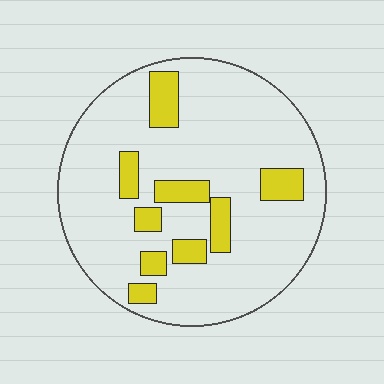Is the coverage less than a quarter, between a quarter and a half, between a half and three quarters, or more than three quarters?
Less than a quarter.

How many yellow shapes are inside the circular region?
9.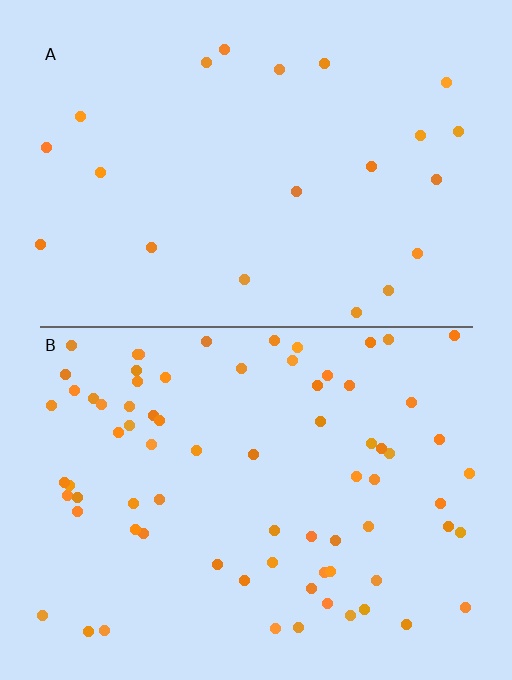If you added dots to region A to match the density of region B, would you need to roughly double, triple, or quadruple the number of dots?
Approximately triple.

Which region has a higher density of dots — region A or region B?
B (the bottom).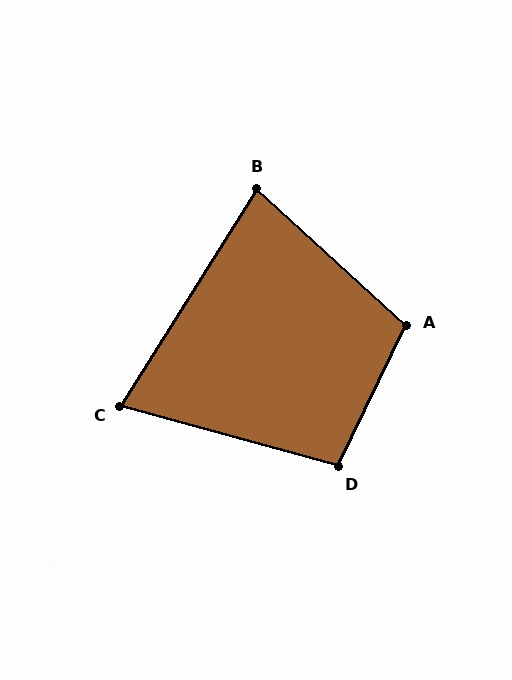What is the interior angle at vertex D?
Approximately 100 degrees (obtuse).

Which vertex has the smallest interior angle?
C, at approximately 73 degrees.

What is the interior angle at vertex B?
Approximately 80 degrees (acute).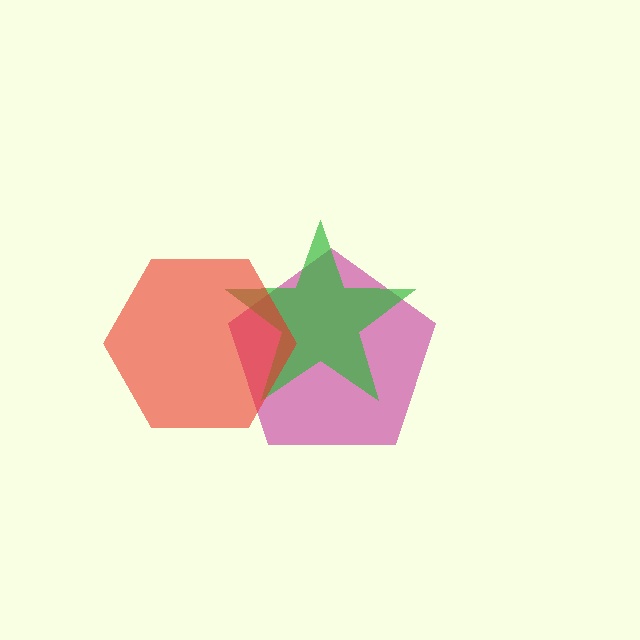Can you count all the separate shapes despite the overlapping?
Yes, there are 3 separate shapes.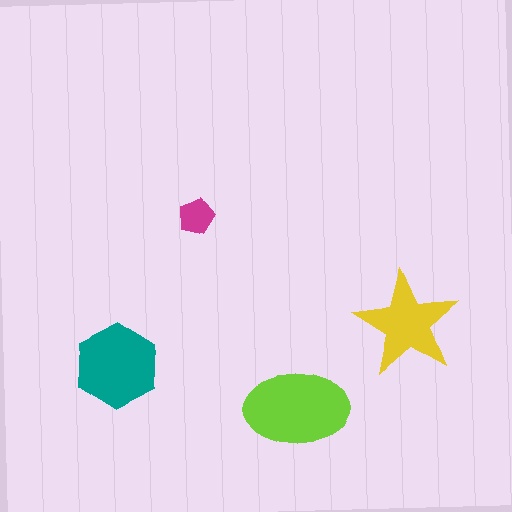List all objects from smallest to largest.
The magenta pentagon, the yellow star, the teal hexagon, the lime ellipse.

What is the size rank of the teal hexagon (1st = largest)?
2nd.